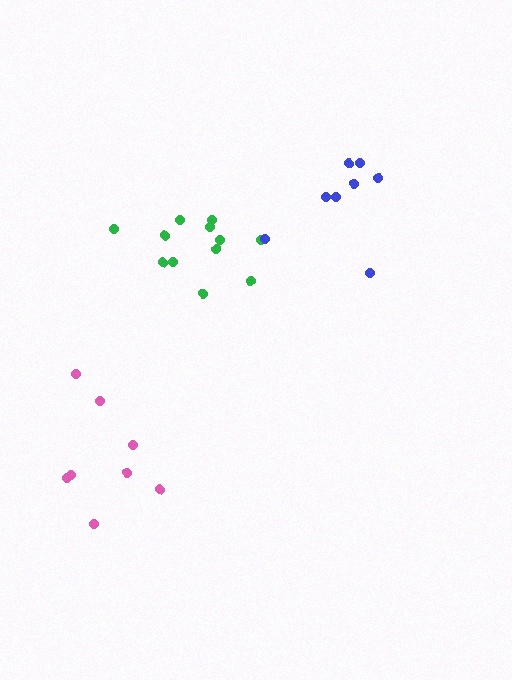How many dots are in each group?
Group 1: 12 dots, Group 2: 8 dots, Group 3: 8 dots (28 total).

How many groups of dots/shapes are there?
There are 3 groups.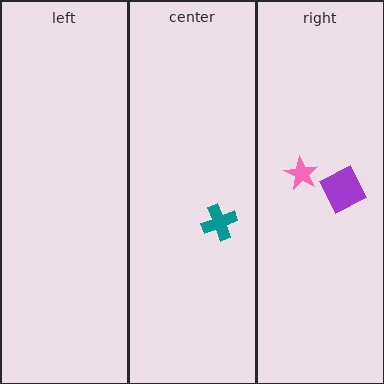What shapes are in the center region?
The teal cross.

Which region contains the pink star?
The right region.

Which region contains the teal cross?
The center region.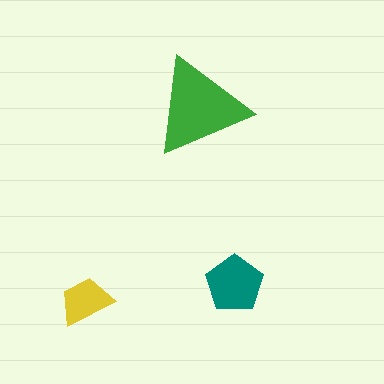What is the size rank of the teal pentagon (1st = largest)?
2nd.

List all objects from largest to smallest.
The green triangle, the teal pentagon, the yellow trapezoid.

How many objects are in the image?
There are 3 objects in the image.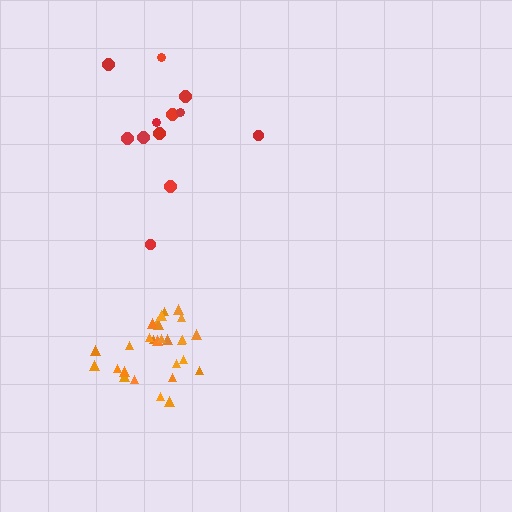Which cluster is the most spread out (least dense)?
Red.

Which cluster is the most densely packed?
Orange.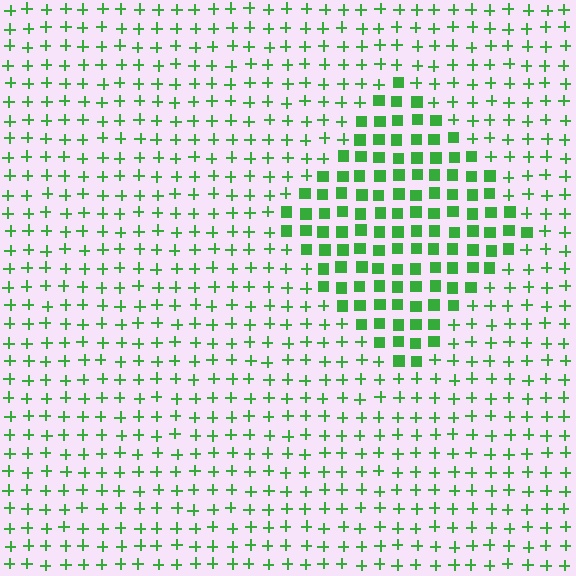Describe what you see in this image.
The image is filled with small green elements arranged in a uniform grid. A diamond-shaped region contains squares, while the surrounding area contains plus signs. The boundary is defined purely by the change in element shape.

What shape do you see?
I see a diamond.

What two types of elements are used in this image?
The image uses squares inside the diamond region and plus signs outside it.